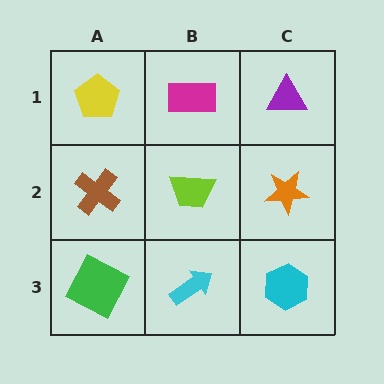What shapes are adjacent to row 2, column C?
A purple triangle (row 1, column C), a cyan hexagon (row 3, column C), a lime trapezoid (row 2, column B).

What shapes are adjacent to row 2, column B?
A magenta rectangle (row 1, column B), a cyan arrow (row 3, column B), a brown cross (row 2, column A), an orange star (row 2, column C).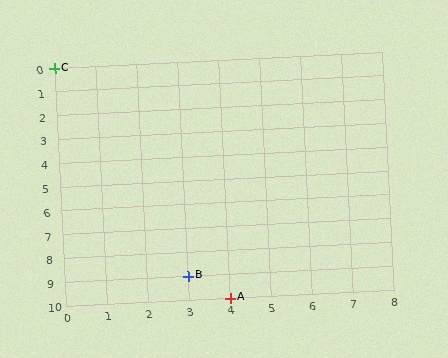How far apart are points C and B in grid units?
Points C and B are 3 columns and 9 rows apart (about 9.5 grid units diagonally).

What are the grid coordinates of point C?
Point C is at grid coordinates (0, 0).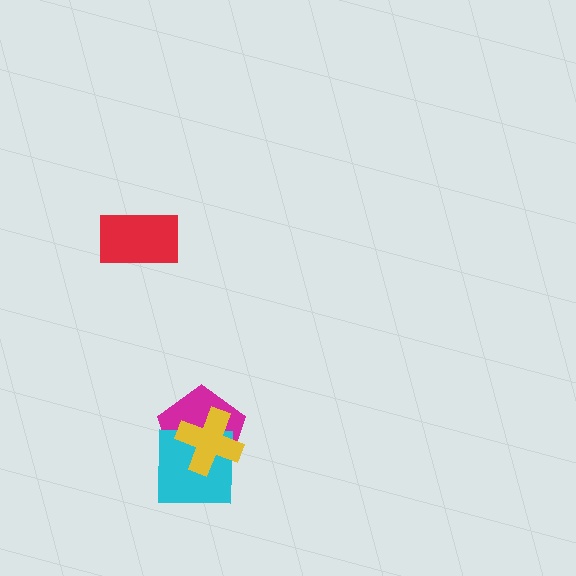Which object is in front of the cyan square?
The yellow cross is in front of the cyan square.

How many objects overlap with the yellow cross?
2 objects overlap with the yellow cross.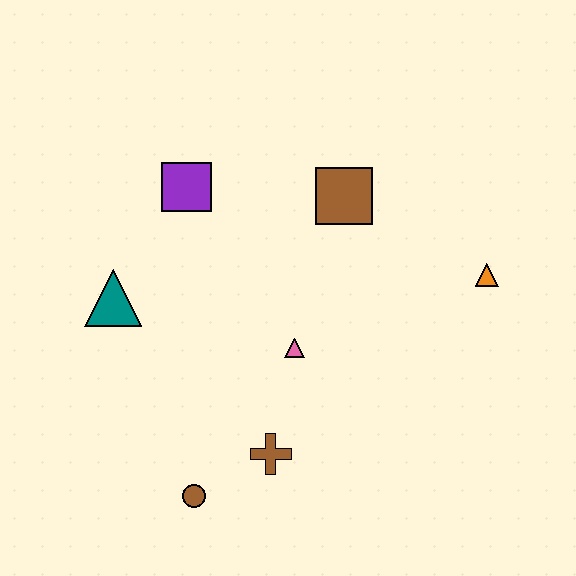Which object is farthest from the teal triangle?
The orange triangle is farthest from the teal triangle.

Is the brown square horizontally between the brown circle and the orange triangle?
Yes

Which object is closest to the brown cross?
The brown circle is closest to the brown cross.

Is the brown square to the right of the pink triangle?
Yes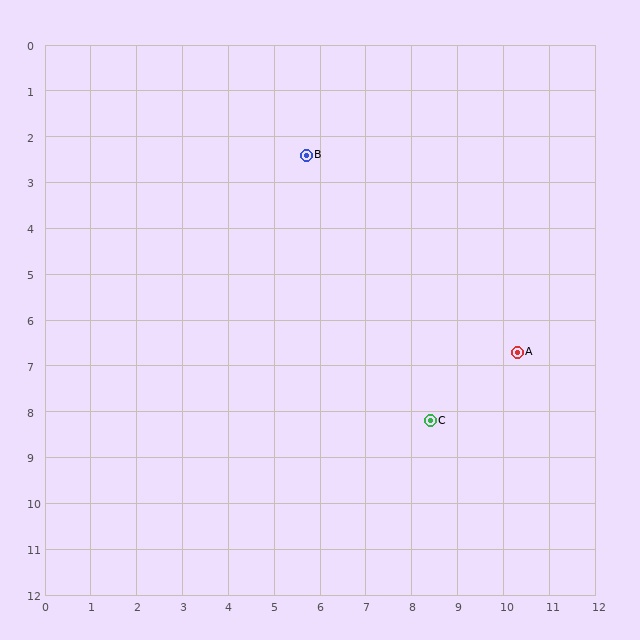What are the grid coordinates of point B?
Point B is at approximately (5.7, 2.4).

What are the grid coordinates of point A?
Point A is at approximately (10.3, 6.7).